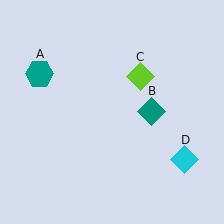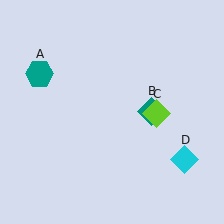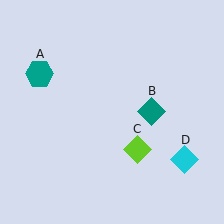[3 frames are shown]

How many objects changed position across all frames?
1 object changed position: lime diamond (object C).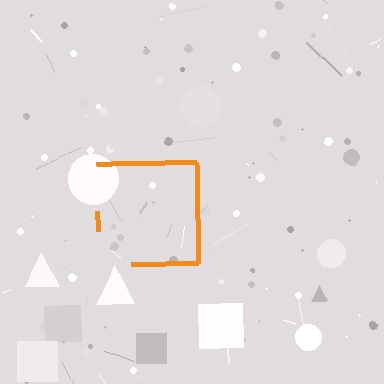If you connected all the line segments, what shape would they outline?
They would outline a square.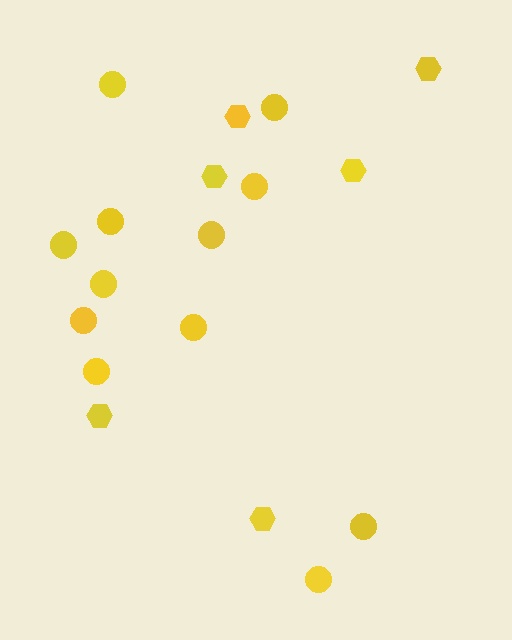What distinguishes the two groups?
There are 2 groups: one group of hexagons (6) and one group of circles (12).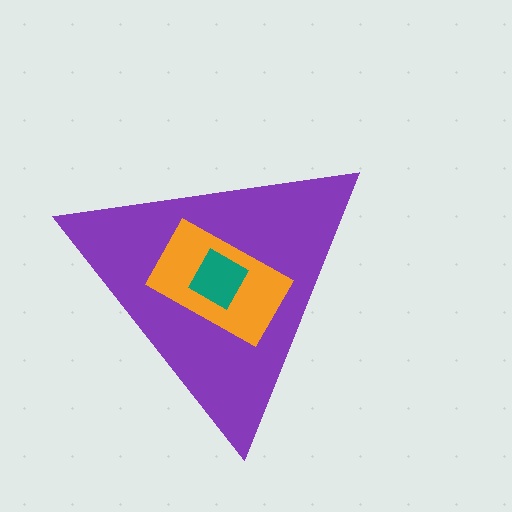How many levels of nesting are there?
3.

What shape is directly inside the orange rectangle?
The teal square.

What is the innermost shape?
The teal square.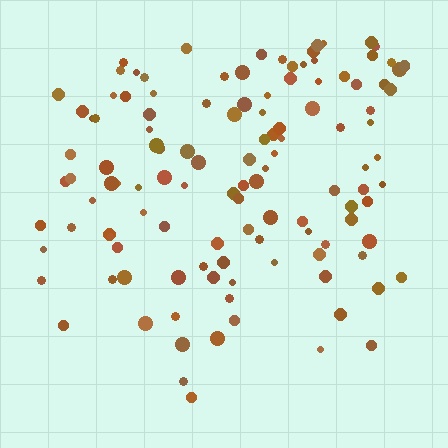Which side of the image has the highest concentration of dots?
The top.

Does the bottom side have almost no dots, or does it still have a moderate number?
Still a moderate number, just noticeably fewer than the top.